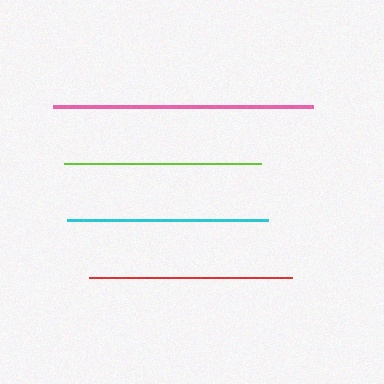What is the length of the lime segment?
The lime segment is approximately 197 pixels long.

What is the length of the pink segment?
The pink segment is approximately 260 pixels long.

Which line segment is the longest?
The pink line is the longest at approximately 260 pixels.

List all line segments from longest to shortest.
From longest to shortest: pink, red, cyan, lime.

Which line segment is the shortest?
The lime line is the shortest at approximately 197 pixels.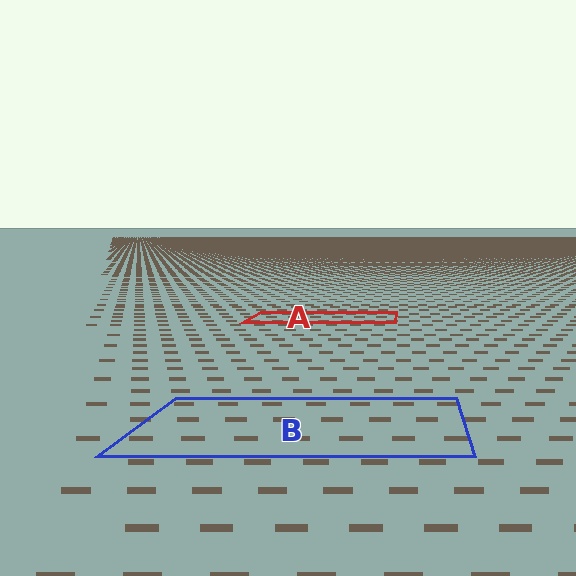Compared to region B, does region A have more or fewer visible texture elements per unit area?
Region A has more texture elements per unit area — they are packed more densely because it is farther away.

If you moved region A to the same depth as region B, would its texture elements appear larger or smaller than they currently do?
They would appear larger. At a closer depth, the same texture elements are projected at a bigger on-screen size.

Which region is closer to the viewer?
Region B is closer. The texture elements there are larger and more spread out.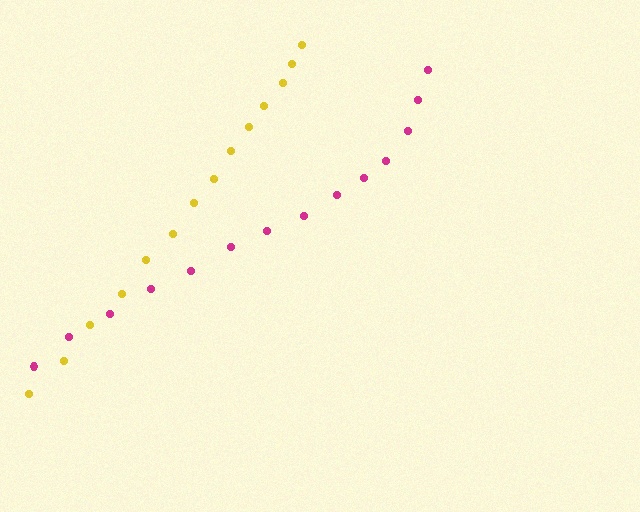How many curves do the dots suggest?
There are 2 distinct paths.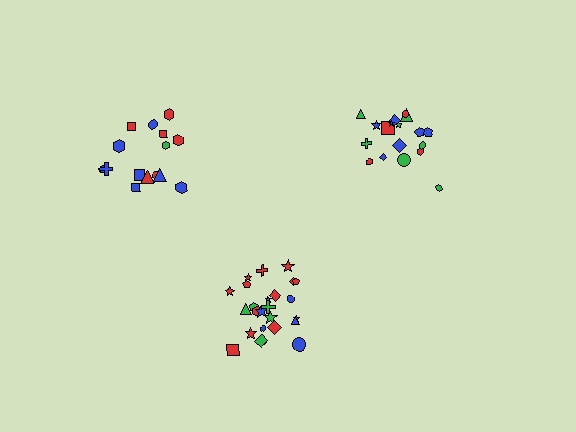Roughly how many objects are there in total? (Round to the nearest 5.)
Roughly 60 objects in total.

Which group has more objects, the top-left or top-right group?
The top-right group.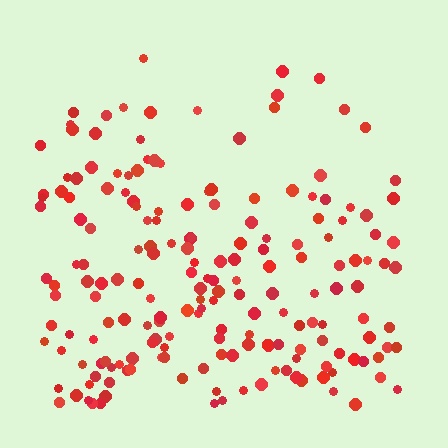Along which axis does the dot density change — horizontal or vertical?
Vertical.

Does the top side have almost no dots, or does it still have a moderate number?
Still a moderate number, just noticeably fewer than the bottom.